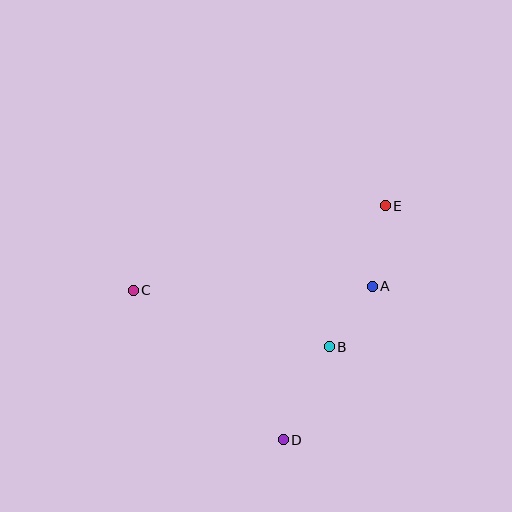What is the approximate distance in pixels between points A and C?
The distance between A and C is approximately 239 pixels.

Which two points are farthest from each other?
Points C and E are farthest from each other.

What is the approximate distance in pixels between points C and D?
The distance between C and D is approximately 212 pixels.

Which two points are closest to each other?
Points A and B are closest to each other.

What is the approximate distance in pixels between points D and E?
The distance between D and E is approximately 255 pixels.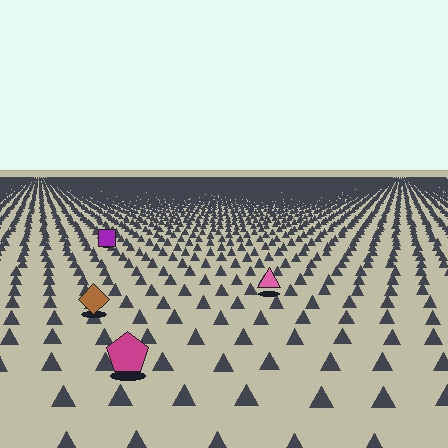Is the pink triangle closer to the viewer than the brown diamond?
No. The brown diamond is closer — you can tell from the texture gradient: the ground texture is coarser near it.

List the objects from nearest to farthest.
From nearest to farthest: the magenta pentagon, the brown diamond, the pink triangle, the purple square.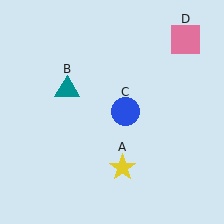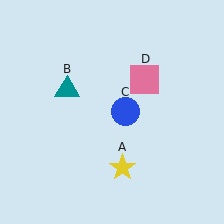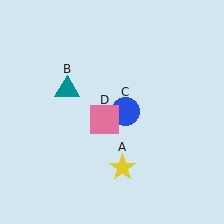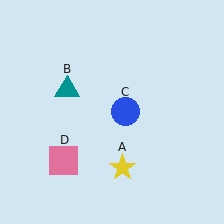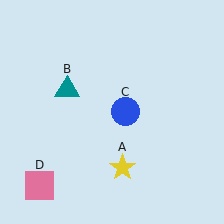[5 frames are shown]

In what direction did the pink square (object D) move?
The pink square (object D) moved down and to the left.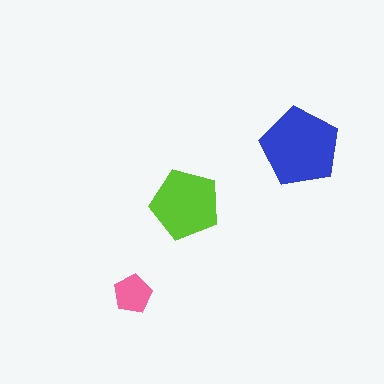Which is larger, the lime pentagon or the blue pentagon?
The blue one.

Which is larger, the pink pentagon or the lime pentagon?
The lime one.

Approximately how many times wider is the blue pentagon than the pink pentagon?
About 2 times wider.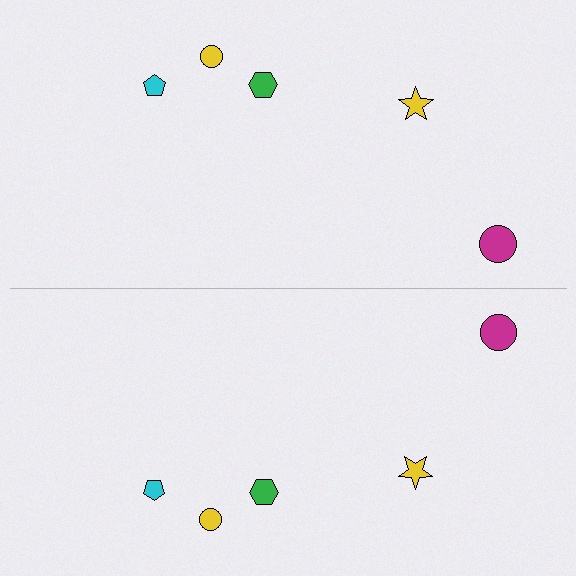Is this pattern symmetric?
Yes, this pattern has bilateral (reflection) symmetry.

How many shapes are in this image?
There are 10 shapes in this image.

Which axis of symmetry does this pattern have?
The pattern has a horizontal axis of symmetry running through the center of the image.